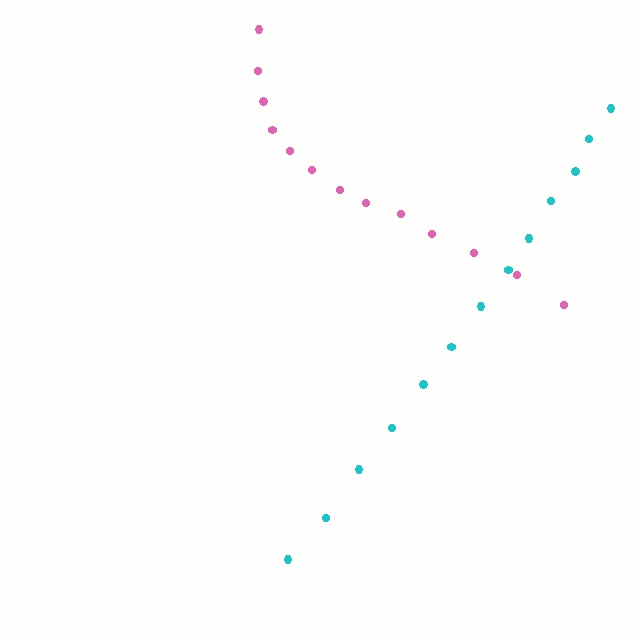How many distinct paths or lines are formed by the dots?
There are 2 distinct paths.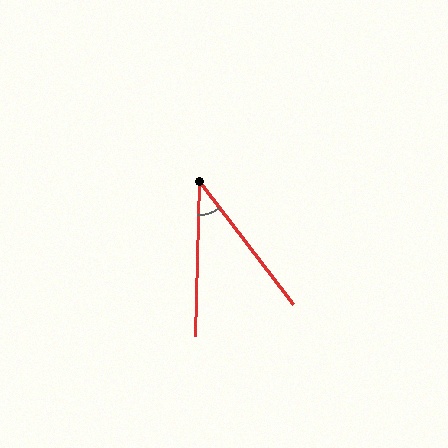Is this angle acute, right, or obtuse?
It is acute.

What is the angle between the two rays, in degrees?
Approximately 39 degrees.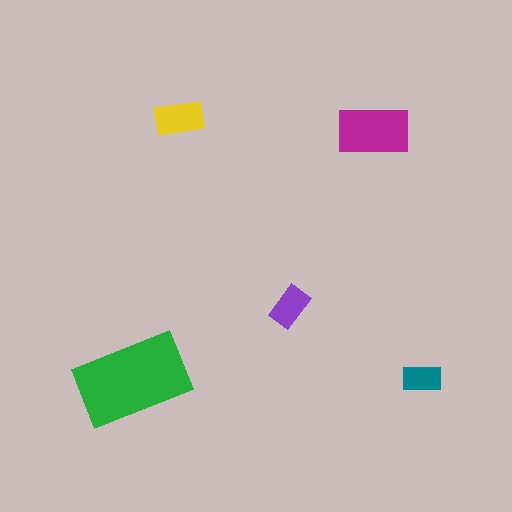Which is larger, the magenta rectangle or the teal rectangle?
The magenta one.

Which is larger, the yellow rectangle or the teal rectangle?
The yellow one.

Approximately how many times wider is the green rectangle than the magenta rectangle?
About 1.5 times wider.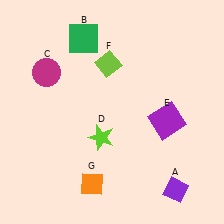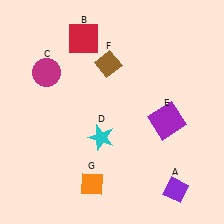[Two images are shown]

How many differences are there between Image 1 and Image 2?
There are 3 differences between the two images.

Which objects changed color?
B changed from green to red. D changed from lime to cyan. F changed from lime to brown.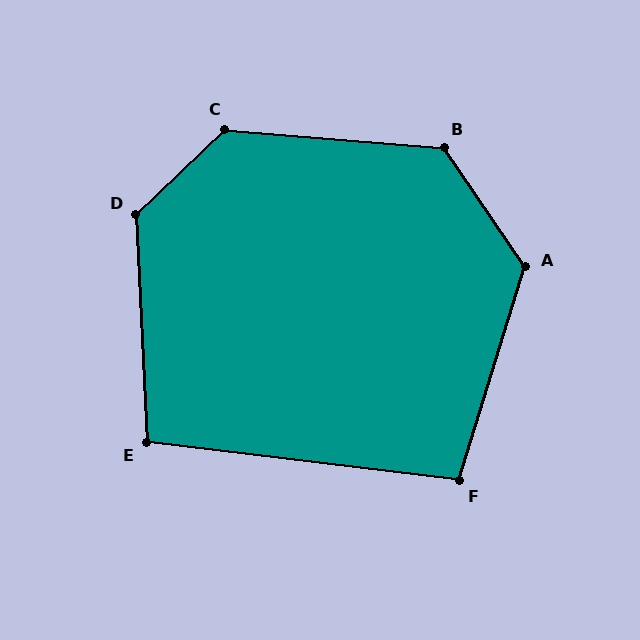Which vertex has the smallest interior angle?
E, at approximately 100 degrees.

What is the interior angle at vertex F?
Approximately 100 degrees (obtuse).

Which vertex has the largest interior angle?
C, at approximately 132 degrees.